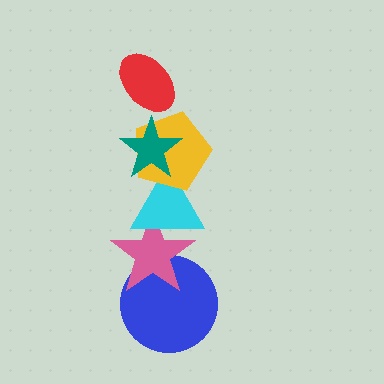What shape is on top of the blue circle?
The pink star is on top of the blue circle.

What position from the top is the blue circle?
The blue circle is 6th from the top.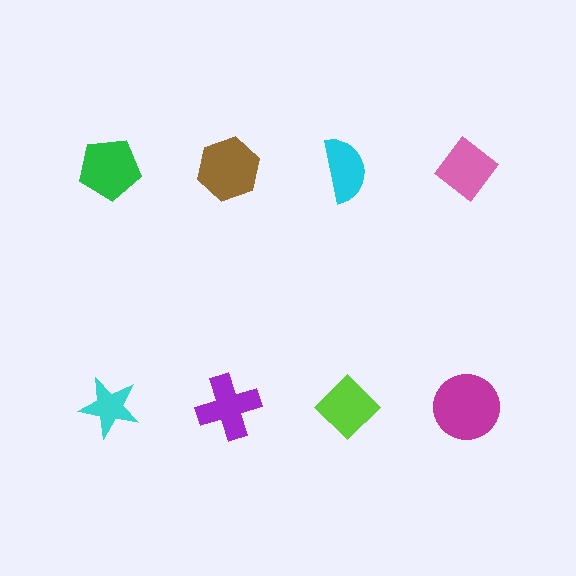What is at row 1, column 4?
A pink diamond.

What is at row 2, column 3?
A lime diamond.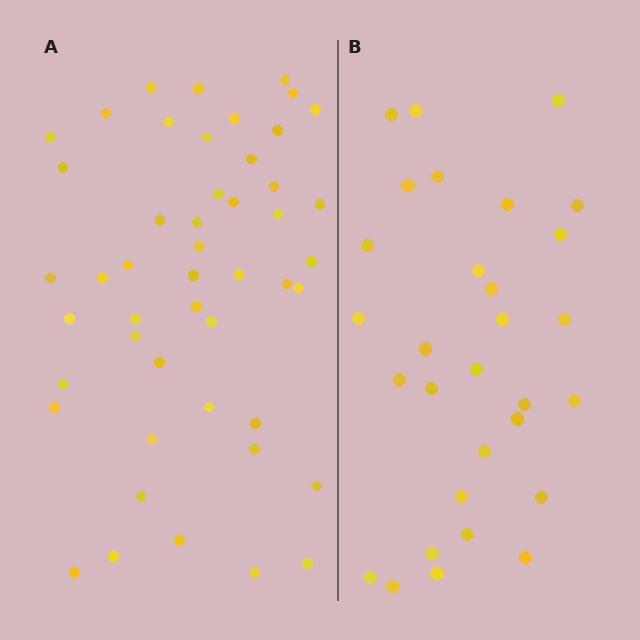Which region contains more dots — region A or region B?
Region A (the left region) has more dots.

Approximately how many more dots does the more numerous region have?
Region A has approximately 20 more dots than region B.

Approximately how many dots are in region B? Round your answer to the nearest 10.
About 30 dots.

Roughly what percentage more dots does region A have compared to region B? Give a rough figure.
About 60% more.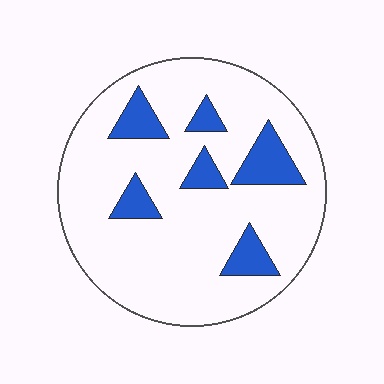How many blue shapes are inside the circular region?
6.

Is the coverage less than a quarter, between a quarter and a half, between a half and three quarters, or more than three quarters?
Less than a quarter.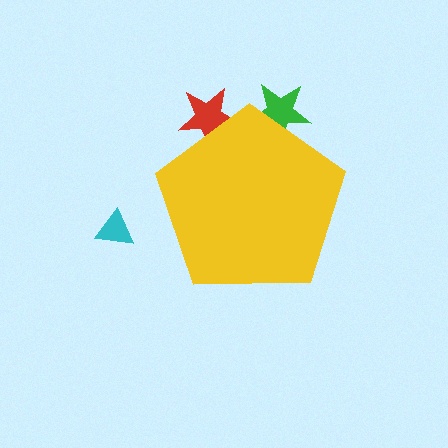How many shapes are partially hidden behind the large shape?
2 shapes are partially hidden.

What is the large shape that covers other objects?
A yellow pentagon.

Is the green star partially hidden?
Yes, the green star is partially hidden behind the yellow pentagon.